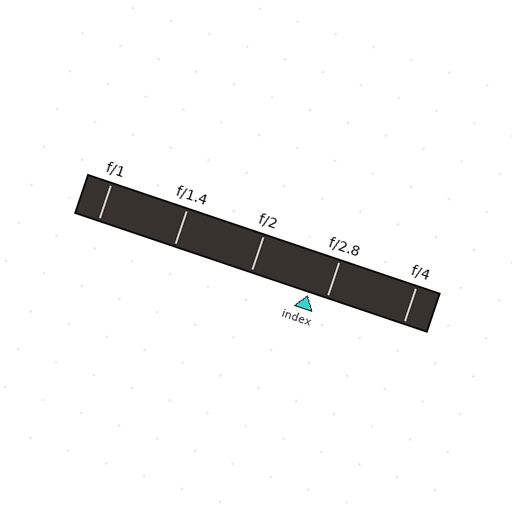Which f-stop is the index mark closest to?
The index mark is closest to f/2.8.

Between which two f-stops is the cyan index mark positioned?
The index mark is between f/2 and f/2.8.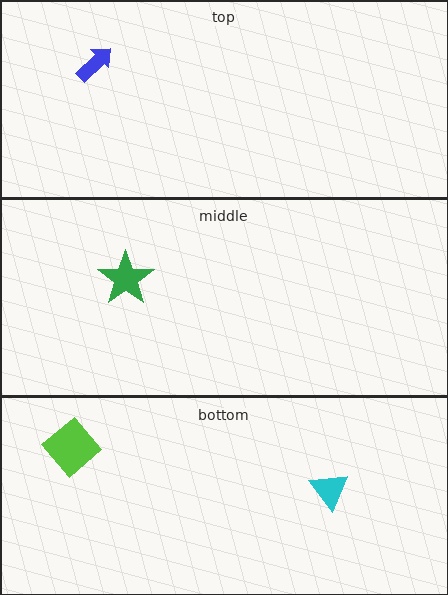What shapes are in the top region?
The blue arrow.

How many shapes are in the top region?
1.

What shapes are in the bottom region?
The lime diamond, the cyan triangle.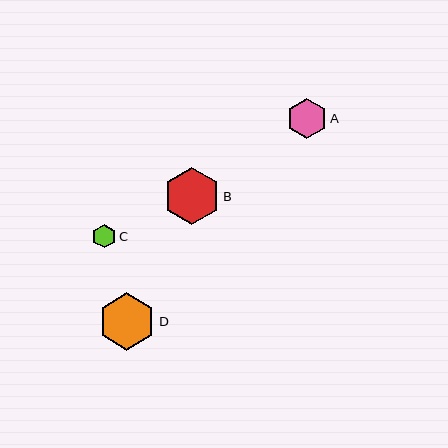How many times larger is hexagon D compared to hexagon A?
Hexagon D is approximately 1.4 times the size of hexagon A.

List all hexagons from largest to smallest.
From largest to smallest: D, B, A, C.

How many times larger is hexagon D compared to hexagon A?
Hexagon D is approximately 1.4 times the size of hexagon A.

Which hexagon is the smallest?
Hexagon C is the smallest with a size of approximately 24 pixels.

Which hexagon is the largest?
Hexagon D is the largest with a size of approximately 58 pixels.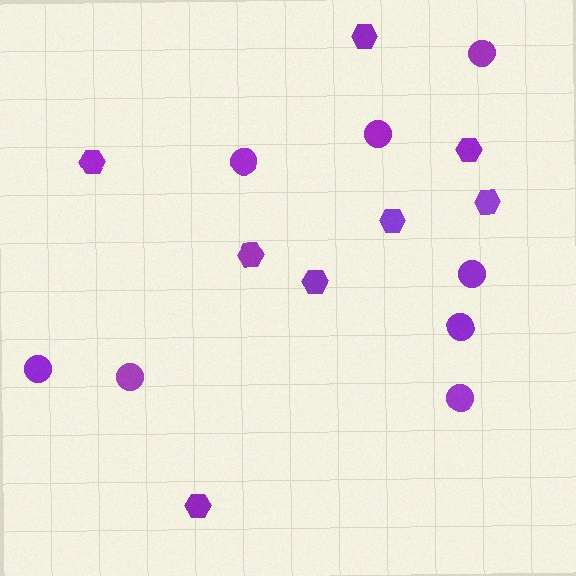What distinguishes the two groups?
There are 2 groups: one group of circles (8) and one group of hexagons (8).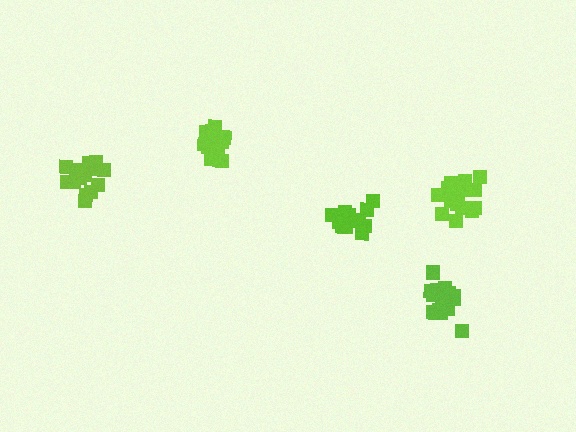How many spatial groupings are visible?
There are 5 spatial groupings.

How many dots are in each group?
Group 1: 19 dots, Group 2: 15 dots, Group 3: 14 dots, Group 4: 14 dots, Group 5: 17 dots (79 total).